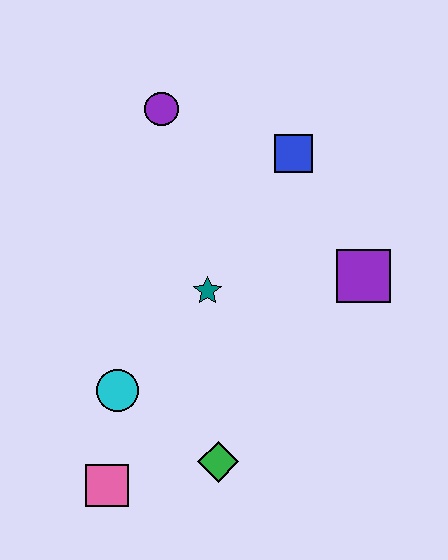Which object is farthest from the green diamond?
The purple circle is farthest from the green diamond.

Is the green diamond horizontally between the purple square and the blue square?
No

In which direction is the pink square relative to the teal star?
The pink square is below the teal star.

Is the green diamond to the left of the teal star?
No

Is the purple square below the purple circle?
Yes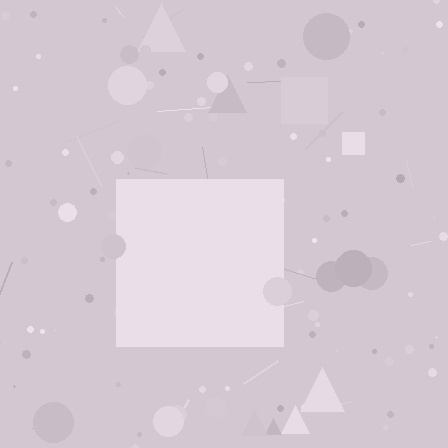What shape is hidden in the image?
A square is hidden in the image.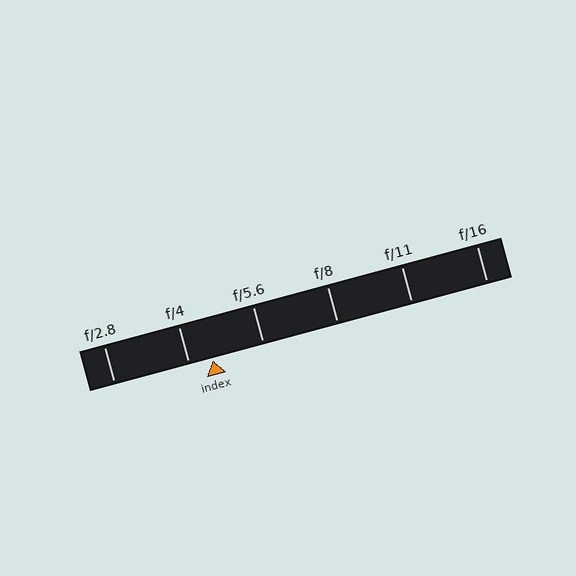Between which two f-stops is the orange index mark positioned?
The index mark is between f/4 and f/5.6.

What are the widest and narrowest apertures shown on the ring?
The widest aperture shown is f/2.8 and the narrowest is f/16.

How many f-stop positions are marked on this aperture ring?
There are 6 f-stop positions marked.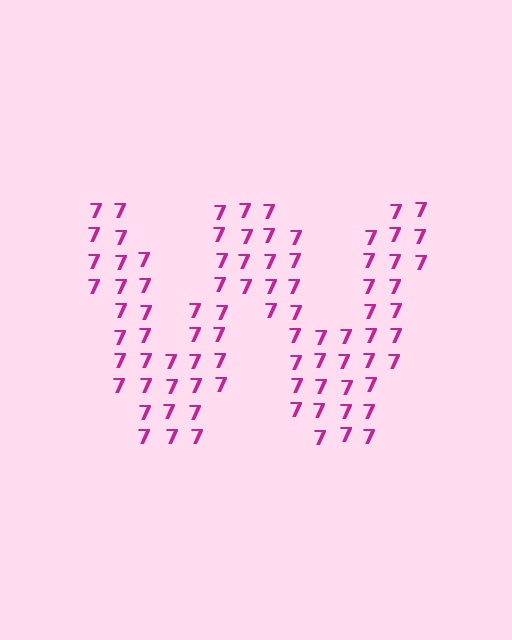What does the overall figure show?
The overall figure shows the letter W.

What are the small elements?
The small elements are digit 7's.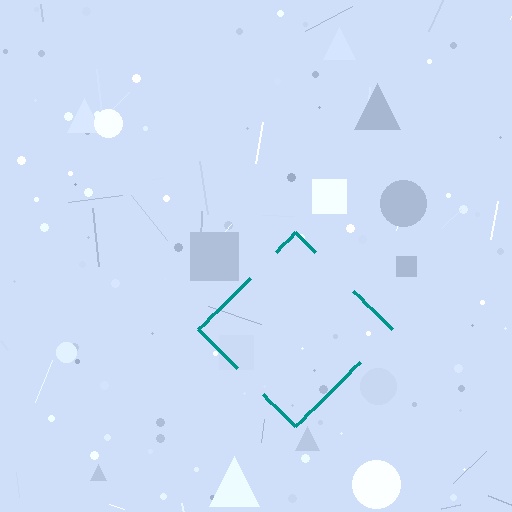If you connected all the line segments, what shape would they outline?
They would outline a diamond.